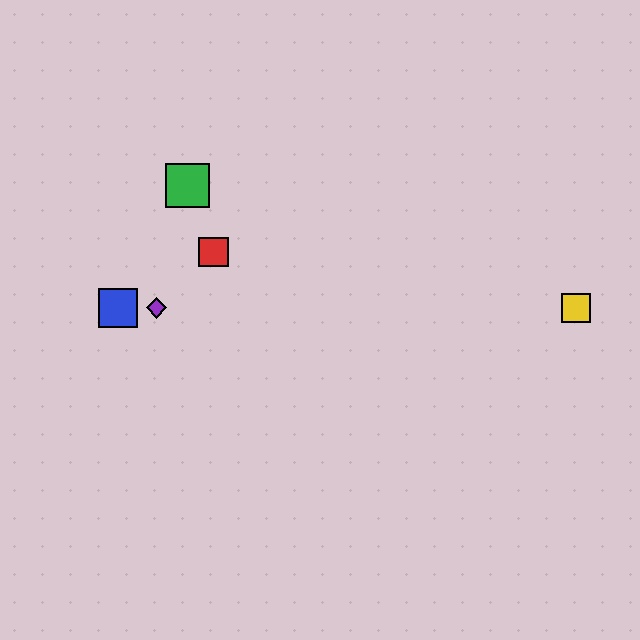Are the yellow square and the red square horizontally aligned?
No, the yellow square is at y≈308 and the red square is at y≈252.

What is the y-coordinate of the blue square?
The blue square is at y≈308.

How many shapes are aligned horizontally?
3 shapes (the blue square, the yellow square, the purple diamond) are aligned horizontally.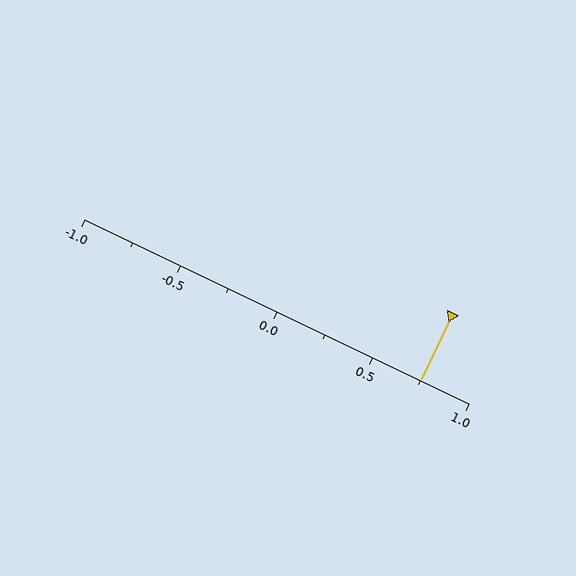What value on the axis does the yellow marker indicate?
The marker indicates approximately 0.75.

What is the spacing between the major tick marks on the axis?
The major ticks are spaced 0.5 apart.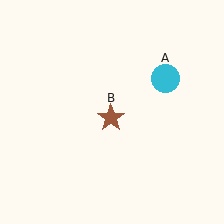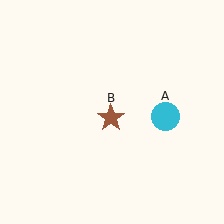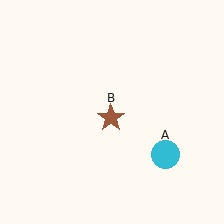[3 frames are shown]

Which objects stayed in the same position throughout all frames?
Brown star (object B) remained stationary.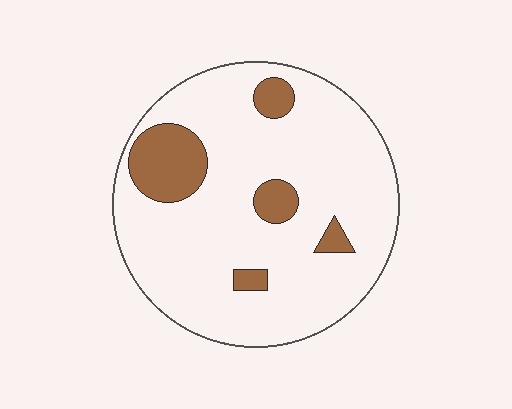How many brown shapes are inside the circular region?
5.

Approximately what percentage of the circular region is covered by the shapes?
Approximately 15%.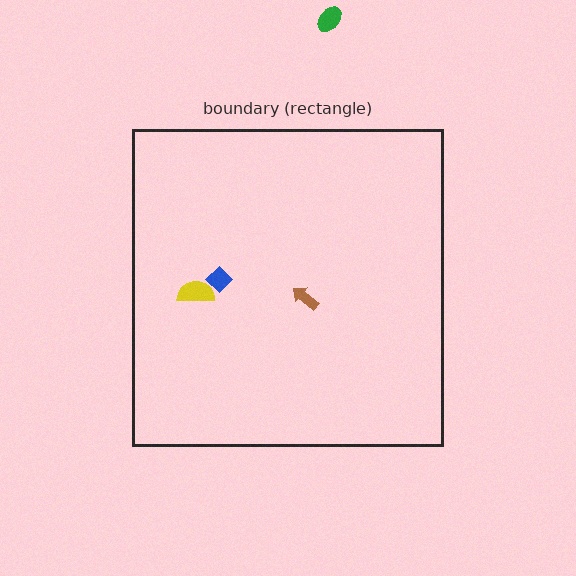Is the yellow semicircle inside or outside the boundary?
Inside.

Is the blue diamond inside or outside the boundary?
Inside.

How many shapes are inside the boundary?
3 inside, 1 outside.